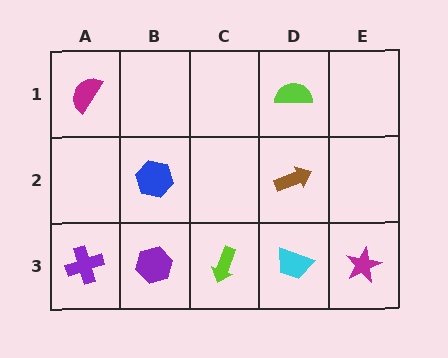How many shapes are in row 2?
2 shapes.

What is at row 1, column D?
A lime semicircle.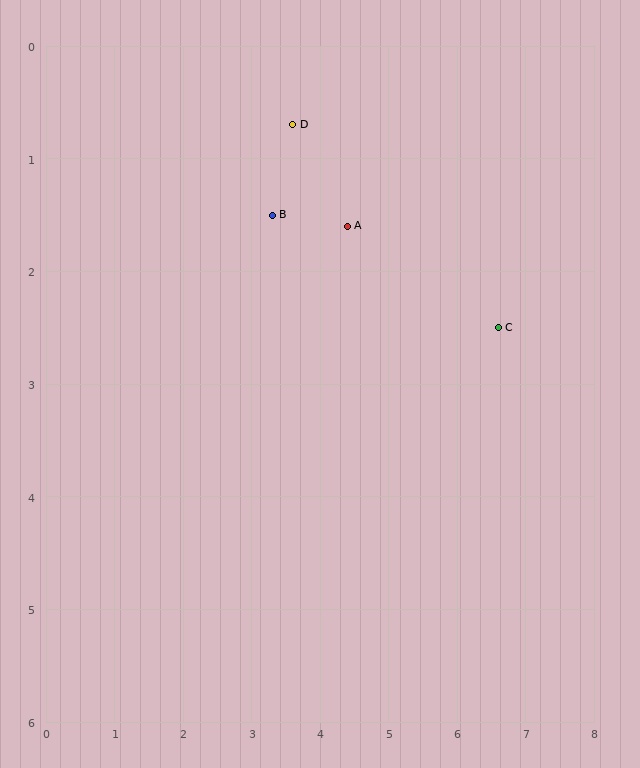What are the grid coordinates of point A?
Point A is at approximately (4.4, 1.6).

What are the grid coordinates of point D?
Point D is at approximately (3.6, 0.7).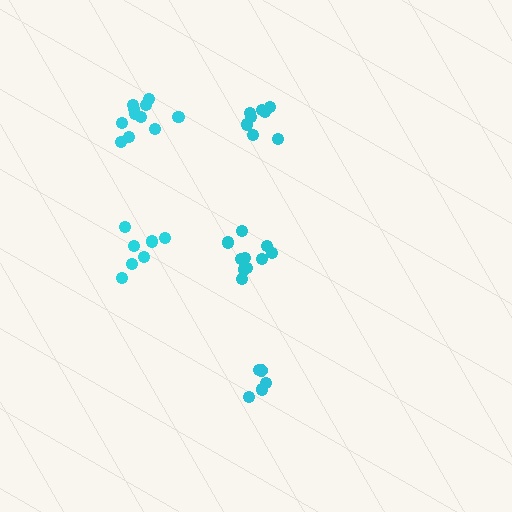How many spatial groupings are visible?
There are 5 spatial groupings.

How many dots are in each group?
Group 1: 5 dots, Group 2: 11 dots, Group 3: 7 dots, Group 4: 10 dots, Group 5: 8 dots (41 total).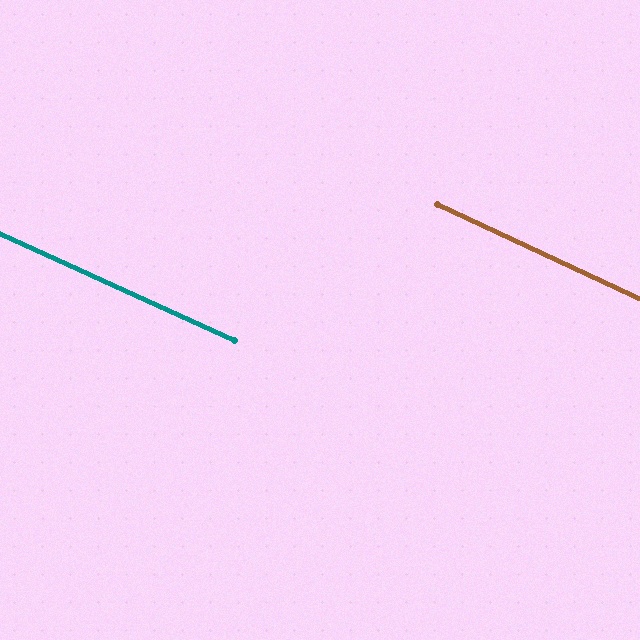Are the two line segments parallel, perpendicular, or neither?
Parallel — their directions differ by only 0.7°.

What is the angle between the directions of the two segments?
Approximately 1 degree.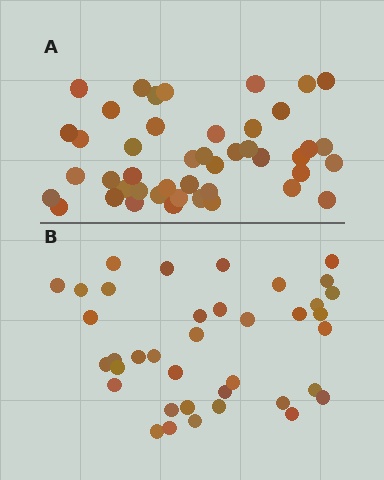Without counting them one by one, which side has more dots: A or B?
Region A (the top region) has more dots.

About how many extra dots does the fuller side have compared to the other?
Region A has roughly 8 or so more dots than region B.